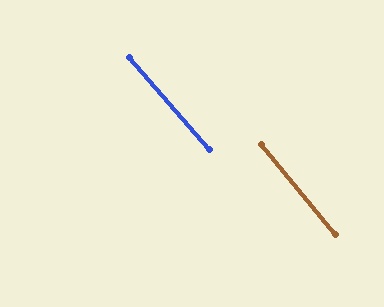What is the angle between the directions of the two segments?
Approximately 1 degree.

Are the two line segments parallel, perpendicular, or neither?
Parallel — their directions differ by only 1.4°.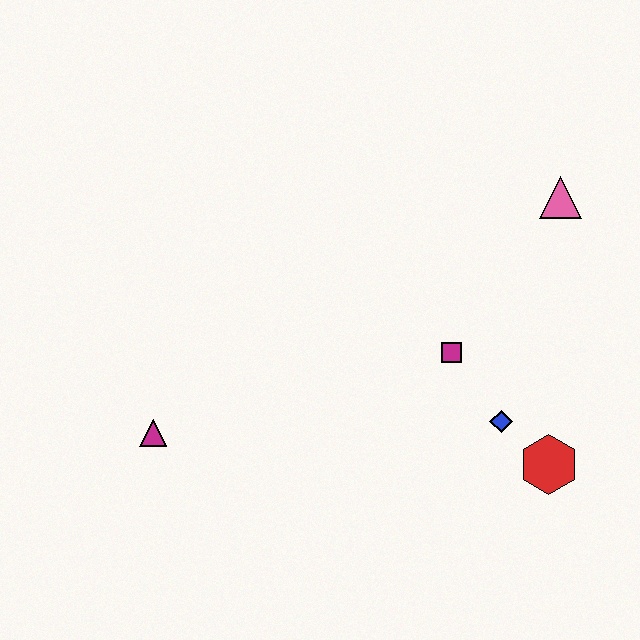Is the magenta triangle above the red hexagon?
Yes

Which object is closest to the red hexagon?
The blue diamond is closest to the red hexagon.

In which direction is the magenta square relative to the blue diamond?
The magenta square is above the blue diamond.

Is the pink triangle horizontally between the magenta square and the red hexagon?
No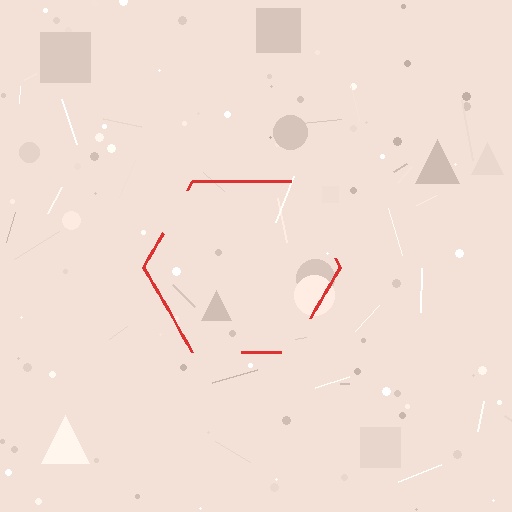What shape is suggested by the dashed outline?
The dashed outline suggests a hexagon.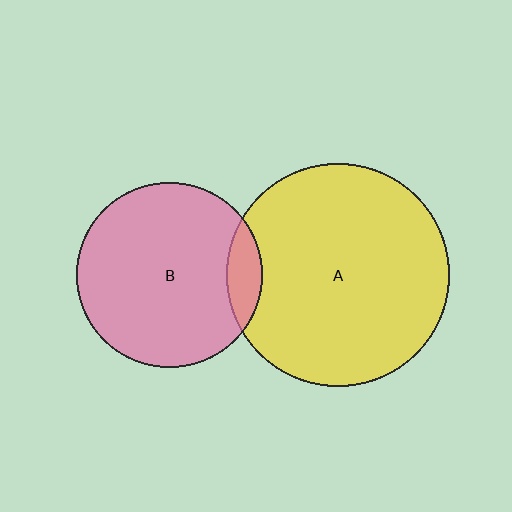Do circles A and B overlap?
Yes.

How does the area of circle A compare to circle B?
Approximately 1.4 times.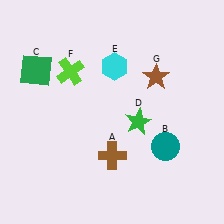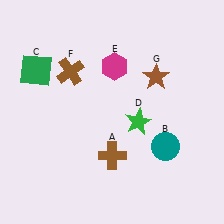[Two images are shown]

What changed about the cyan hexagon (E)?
In Image 1, E is cyan. In Image 2, it changed to magenta.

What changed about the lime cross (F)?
In Image 1, F is lime. In Image 2, it changed to brown.